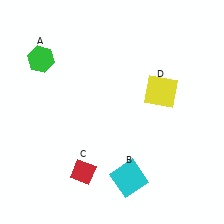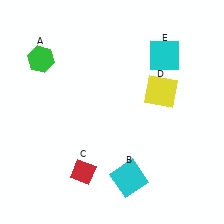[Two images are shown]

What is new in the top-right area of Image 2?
A cyan square (E) was added in the top-right area of Image 2.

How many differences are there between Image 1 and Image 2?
There is 1 difference between the two images.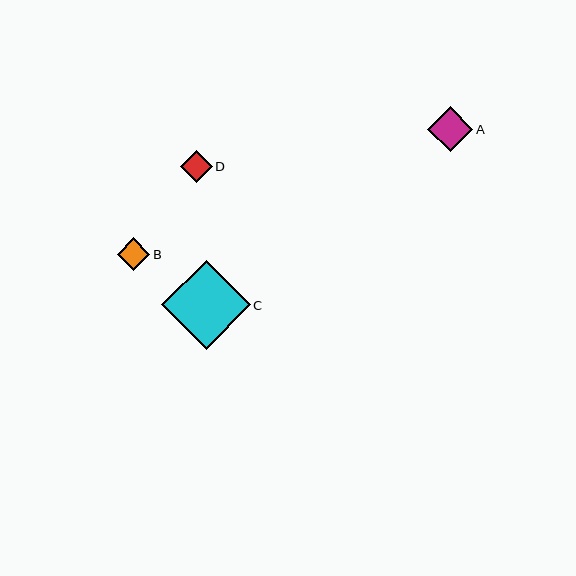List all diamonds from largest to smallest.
From largest to smallest: C, A, B, D.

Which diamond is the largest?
Diamond C is the largest with a size of approximately 89 pixels.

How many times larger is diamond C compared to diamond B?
Diamond C is approximately 2.7 times the size of diamond B.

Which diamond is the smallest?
Diamond D is the smallest with a size of approximately 32 pixels.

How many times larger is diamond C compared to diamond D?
Diamond C is approximately 2.8 times the size of diamond D.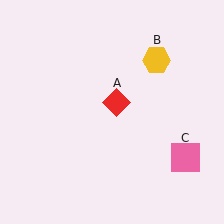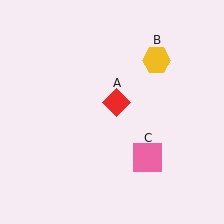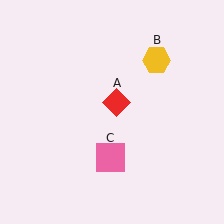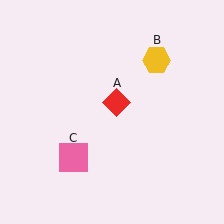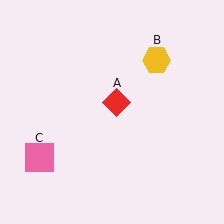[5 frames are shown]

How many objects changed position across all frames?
1 object changed position: pink square (object C).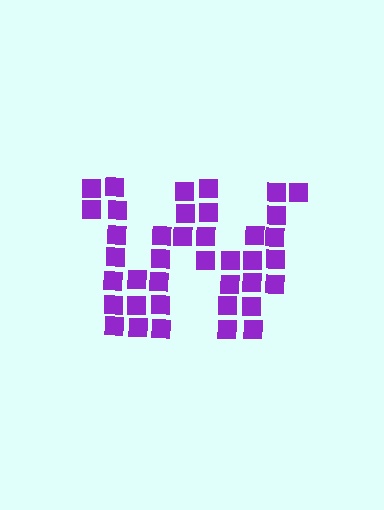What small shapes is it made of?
It is made of small squares.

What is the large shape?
The large shape is the letter W.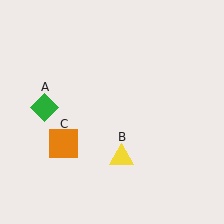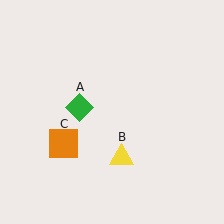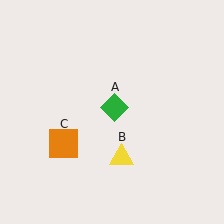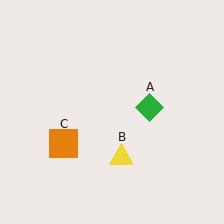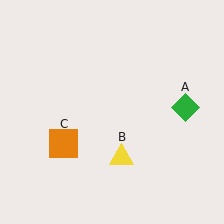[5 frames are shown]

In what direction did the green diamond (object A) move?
The green diamond (object A) moved right.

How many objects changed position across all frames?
1 object changed position: green diamond (object A).